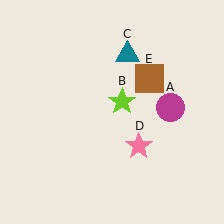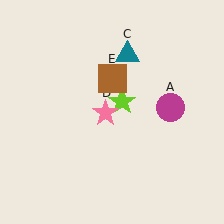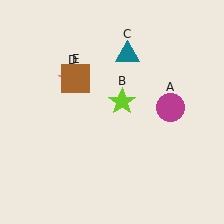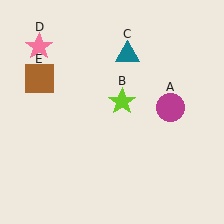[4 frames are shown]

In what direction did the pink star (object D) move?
The pink star (object D) moved up and to the left.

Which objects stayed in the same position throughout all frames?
Magenta circle (object A) and lime star (object B) and teal triangle (object C) remained stationary.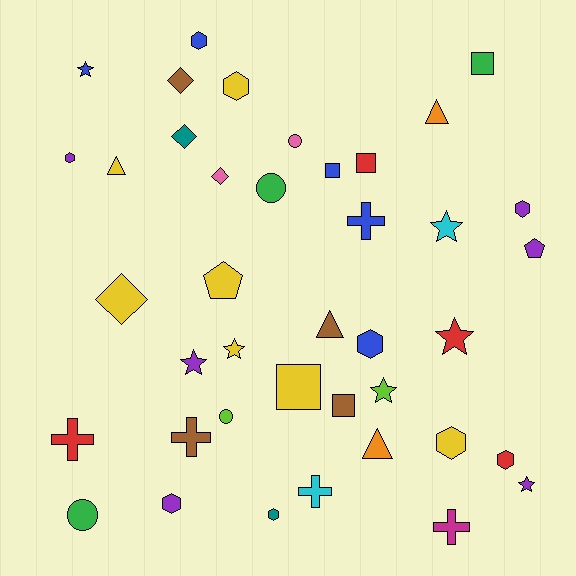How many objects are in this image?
There are 40 objects.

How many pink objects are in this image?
There are 2 pink objects.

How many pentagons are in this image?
There are 2 pentagons.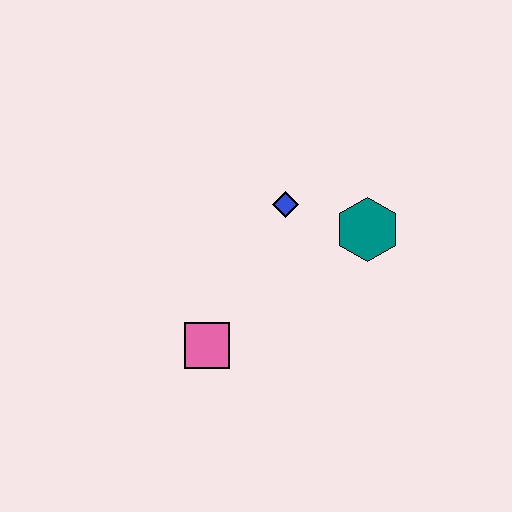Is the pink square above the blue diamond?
No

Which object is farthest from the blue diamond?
The pink square is farthest from the blue diamond.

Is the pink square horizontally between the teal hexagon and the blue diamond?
No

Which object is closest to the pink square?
The blue diamond is closest to the pink square.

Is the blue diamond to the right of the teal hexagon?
No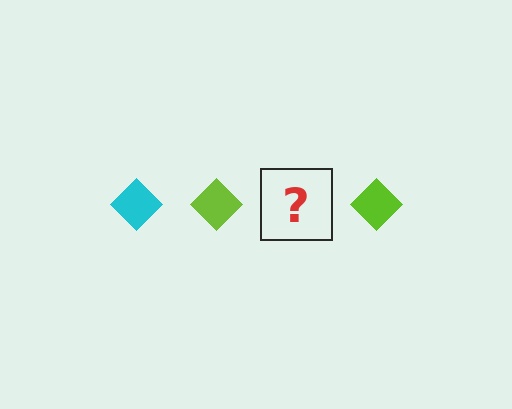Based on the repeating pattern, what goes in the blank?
The blank should be a cyan diamond.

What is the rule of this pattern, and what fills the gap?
The rule is that the pattern cycles through cyan, lime diamonds. The gap should be filled with a cyan diamond.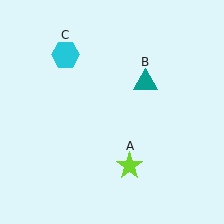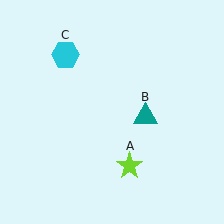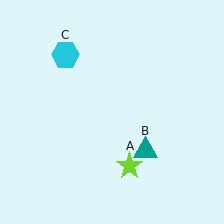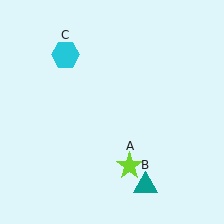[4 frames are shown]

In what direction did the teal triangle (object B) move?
The teal triangle (object B) moved down.